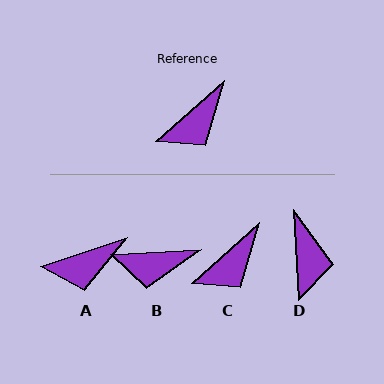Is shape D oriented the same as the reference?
No, it is off by about 52 degrees.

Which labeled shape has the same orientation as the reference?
C.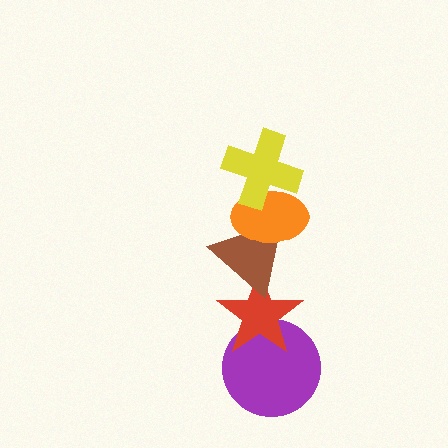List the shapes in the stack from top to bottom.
From top to bottom: the yellow cross, the orange ellipse, the brown triangle, the red star, the purple circle.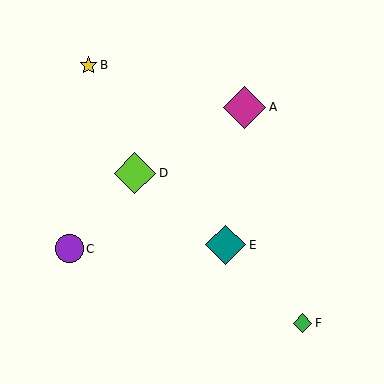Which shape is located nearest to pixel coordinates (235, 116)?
The magenta diamond (labeled A) at (245, 107) is nearest to that location.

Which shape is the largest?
The magenta diamond (labeled A) is the largest.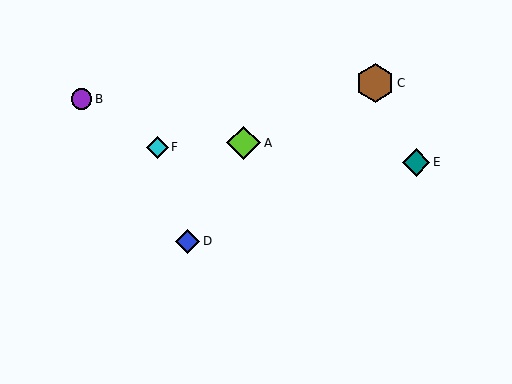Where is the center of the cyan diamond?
The center of the cyan diamond is at (157, 147).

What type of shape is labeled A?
Shape A is a lime diamond.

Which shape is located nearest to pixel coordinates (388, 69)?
The brown hexagon (labeled C) at (375, 83) is nearest to that location.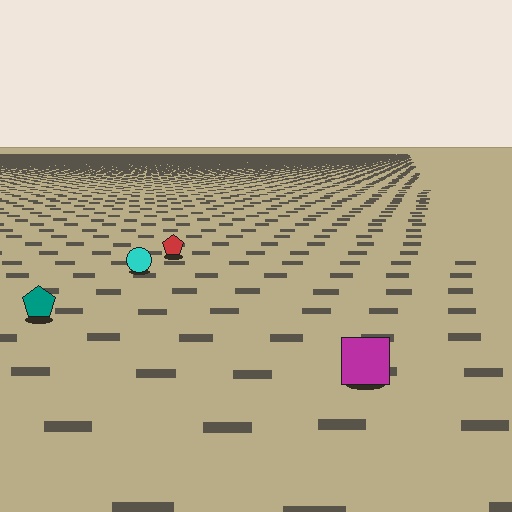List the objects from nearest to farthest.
From nearest to farthest: the magenta square, the teal pentagon, the cyan circle, the red pentagon.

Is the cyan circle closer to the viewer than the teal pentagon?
No. The teal pentagon is closer — you can tell from the texture gradient: the ground texture is coarser near it.